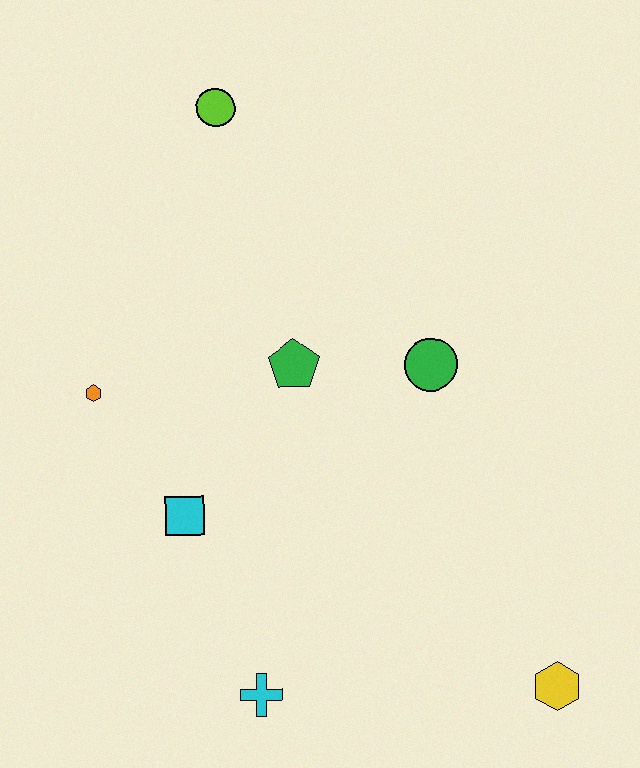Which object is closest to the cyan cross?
The cyan square is closest to the cyan cross.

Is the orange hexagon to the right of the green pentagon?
No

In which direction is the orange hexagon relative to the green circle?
The orange hexagon is to the left of the green circle.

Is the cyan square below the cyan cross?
No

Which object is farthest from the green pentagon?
The yellow hexagon is farthest from the green pentagon.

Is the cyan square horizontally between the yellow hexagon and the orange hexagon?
Yes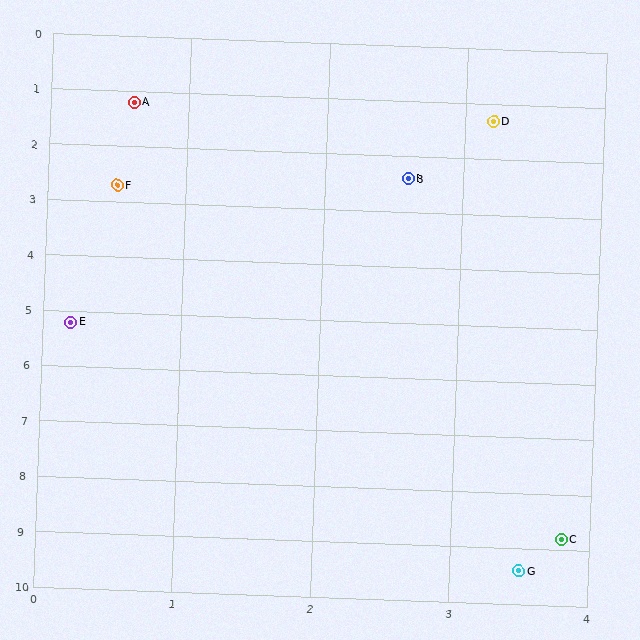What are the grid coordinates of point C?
Point C is at approximately (3.8, 8.8).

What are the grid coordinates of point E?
Point E is at approximately (0.2, 5.2).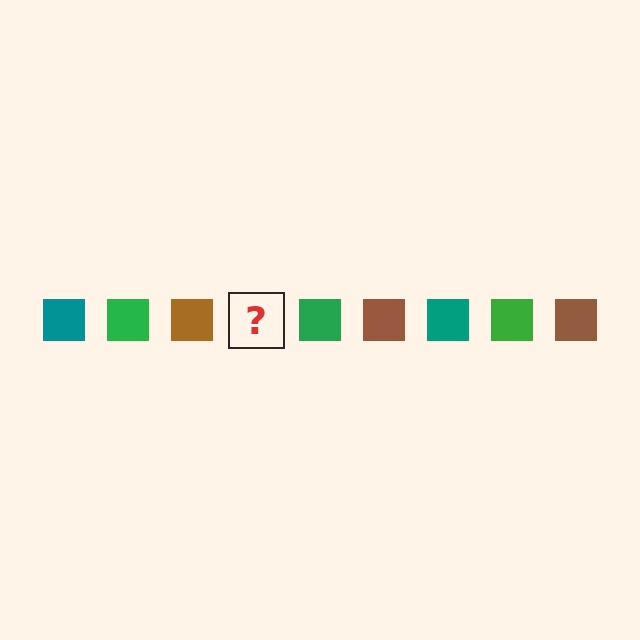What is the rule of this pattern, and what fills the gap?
The rule is that the pattern cycles through teal, green, brown squares. The gap should be filled with a teal square.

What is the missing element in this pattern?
The missing element is a teal square.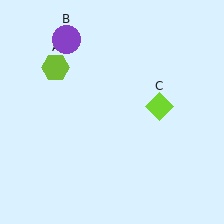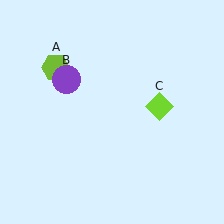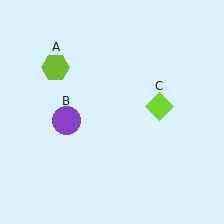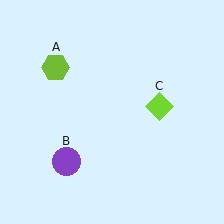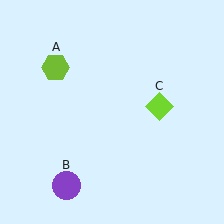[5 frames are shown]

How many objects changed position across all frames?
1 object changed position: purple circle (object B).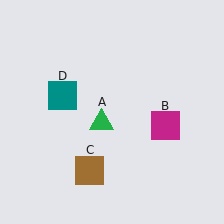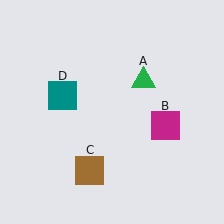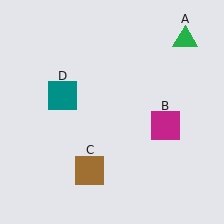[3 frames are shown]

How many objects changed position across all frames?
1 object changed position: green triangle (object A).